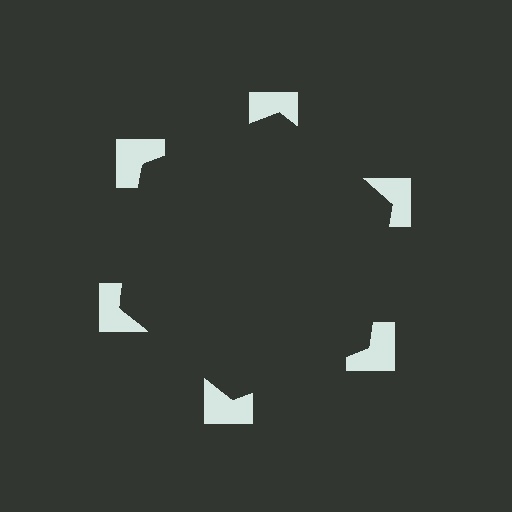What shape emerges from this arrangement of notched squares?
An illusory hexagon — its edges are inferred from the aligned wedge cuts in the notched squares, not physically drawn.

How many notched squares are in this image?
There are 6 — one at each vertex of the illusory hexagon.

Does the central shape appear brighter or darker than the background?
It typically appears slightly darker than the background, even though no actual brightness change is drawn.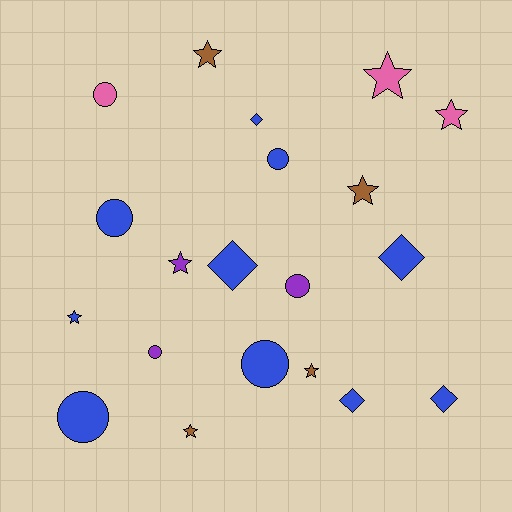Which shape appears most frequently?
Star, with 8 objects.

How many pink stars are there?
There are 2 pink stars.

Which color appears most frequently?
Blue, with 10 objects.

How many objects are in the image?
There are 20 objects.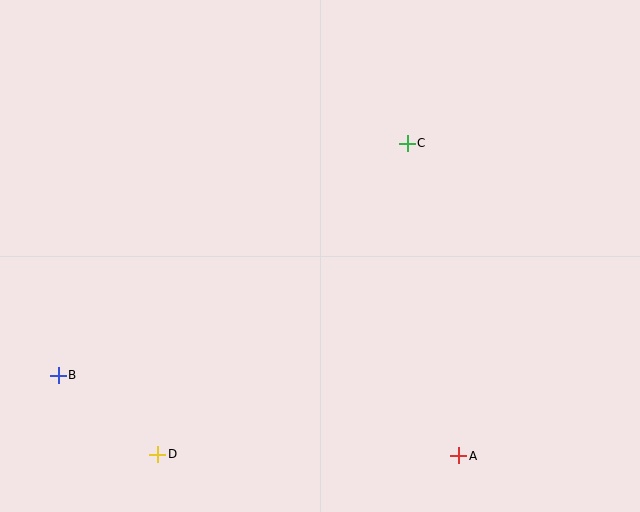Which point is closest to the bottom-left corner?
Point B is closest to the bottom-left corner.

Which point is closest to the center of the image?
Point C at (407, 143) is closest to the center.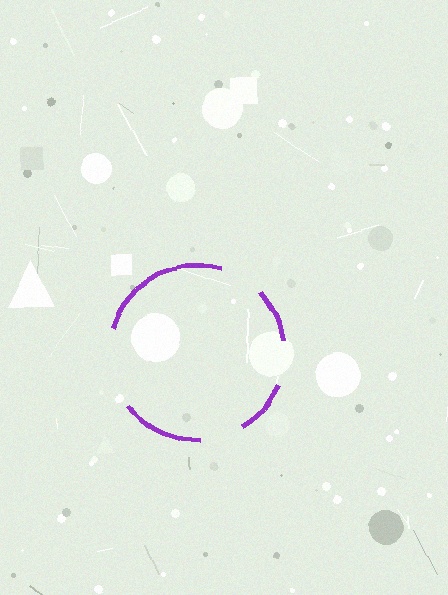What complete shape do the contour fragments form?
The contour fragments form a circle.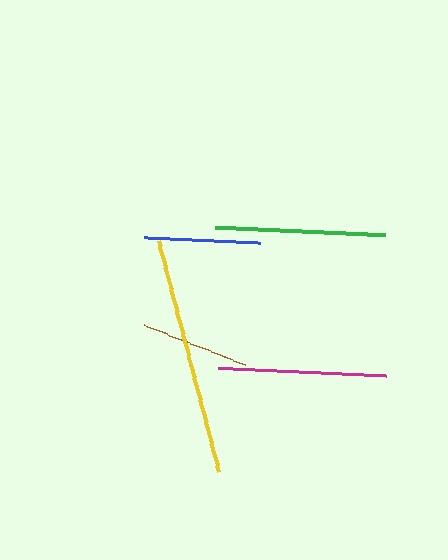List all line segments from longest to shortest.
From longest to shortest: yellow, green, magenta, blue, brown.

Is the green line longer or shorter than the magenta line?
The green line is longer than the magenta line.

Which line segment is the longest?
The yellow line is the longest at approximately 239 pixels.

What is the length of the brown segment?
The brown segment is approximately 109 pixels long.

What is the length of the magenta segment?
The magenta segment is approximately 168 pixels long.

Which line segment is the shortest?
The brown line is the shortest at approximately 109 pixels.